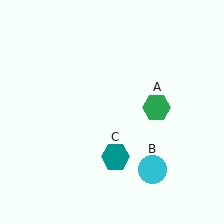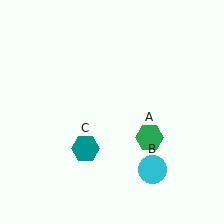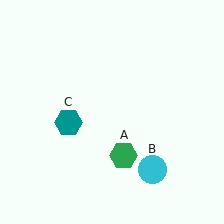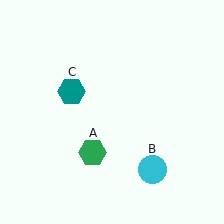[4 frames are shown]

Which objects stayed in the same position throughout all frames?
Cyan circle (object B) remained stationary.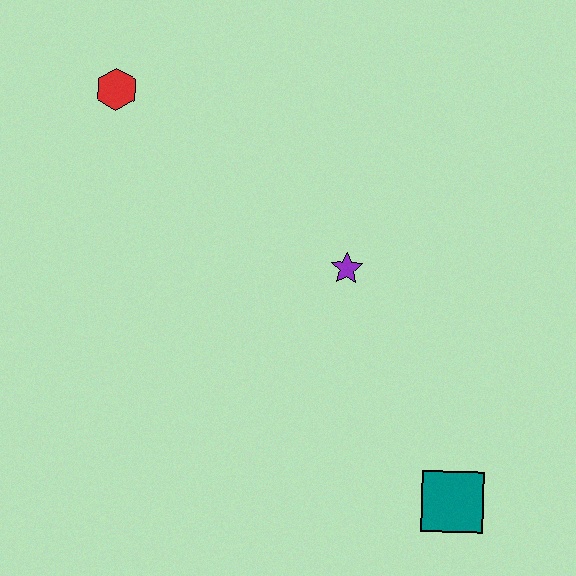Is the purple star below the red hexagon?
Yes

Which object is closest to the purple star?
The teal square is closest to the purple star.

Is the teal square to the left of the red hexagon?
No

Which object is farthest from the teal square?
The red hexagon is farthest from the teal square.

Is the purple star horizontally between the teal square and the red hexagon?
Yes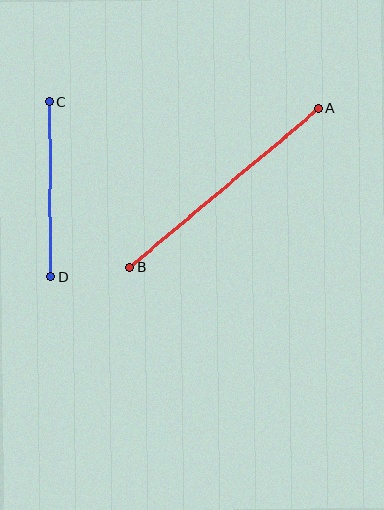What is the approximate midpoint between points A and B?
The midpoint is at approximately (224, 188) pixels.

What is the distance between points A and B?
The distance is approximately 246 pixels.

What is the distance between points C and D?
The distance is approximately 175 pixels.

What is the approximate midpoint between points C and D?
The midpoint is at approximately (50, 189) pixels.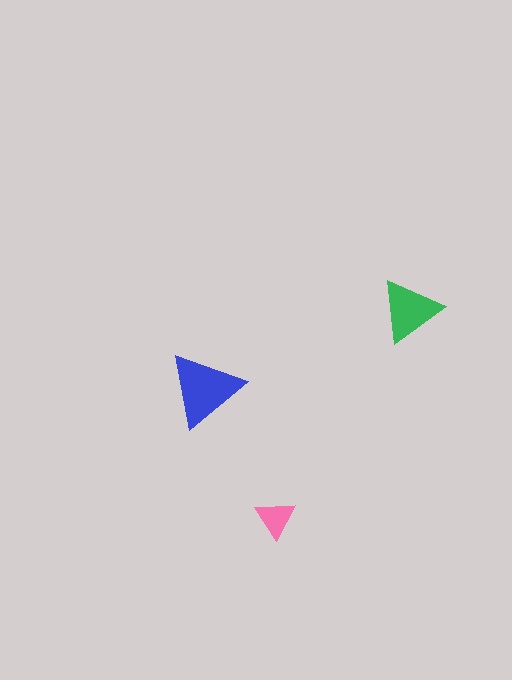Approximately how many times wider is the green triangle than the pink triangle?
About 1.5 times wider.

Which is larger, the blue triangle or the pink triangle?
The blue one.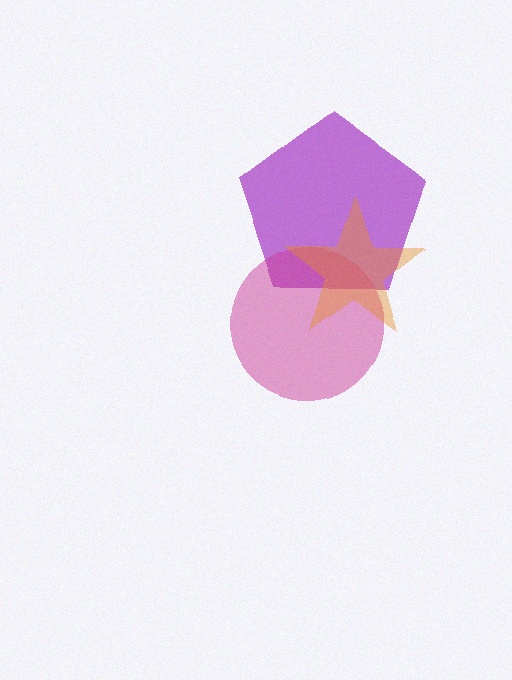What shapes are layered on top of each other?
The layered shapes are: a purple pentagon, a magenta circle, an orange star.